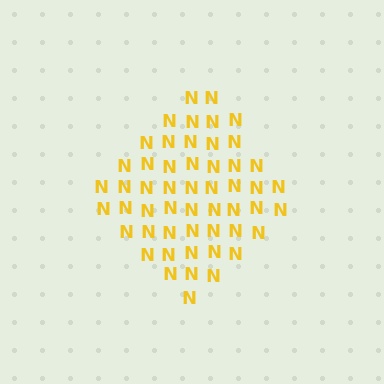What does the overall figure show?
The overall figure shows a diamond.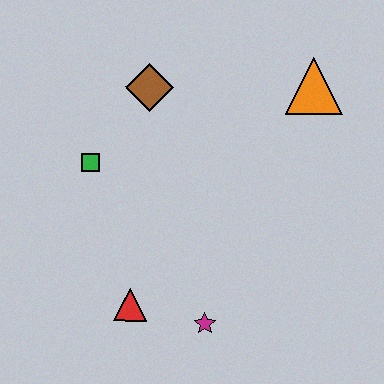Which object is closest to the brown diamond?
The green square is closest to the brown diamond.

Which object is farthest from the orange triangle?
The red triangle is farthest from the orange triangle.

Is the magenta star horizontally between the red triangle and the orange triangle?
Yes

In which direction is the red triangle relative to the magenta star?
The red triangle is to the left of the magenta star.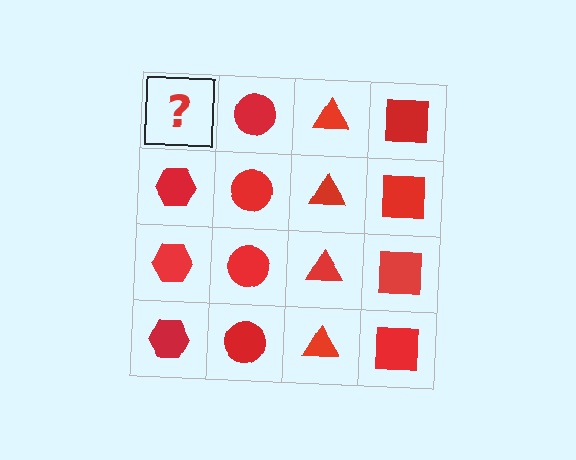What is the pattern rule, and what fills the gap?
The rule is that each column has a consistent shape. The gap should be filled with a red hexagon.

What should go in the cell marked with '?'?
The missing cell should contain a red hexagon.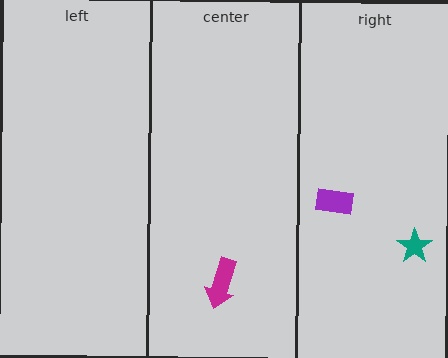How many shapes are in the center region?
1.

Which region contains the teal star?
The right region.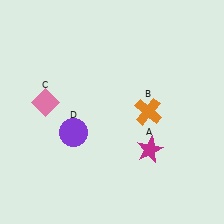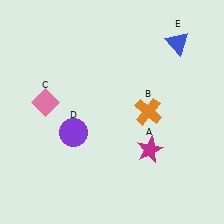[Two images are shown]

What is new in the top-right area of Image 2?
A blue triangle (E) was added in the top-right area of Image 2.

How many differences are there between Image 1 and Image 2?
There is 1 difference between the two images.